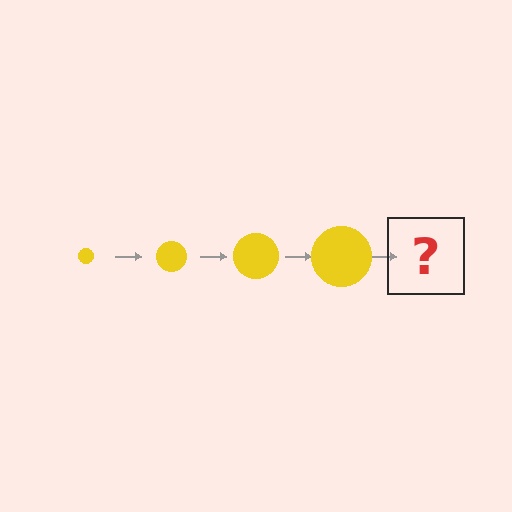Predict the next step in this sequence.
The next step is a yellow circle, larger than the previous one.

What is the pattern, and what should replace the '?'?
The pattern is that the circle gets progressively larger each step. The '?' should be a yellow circle, larger than the previous one.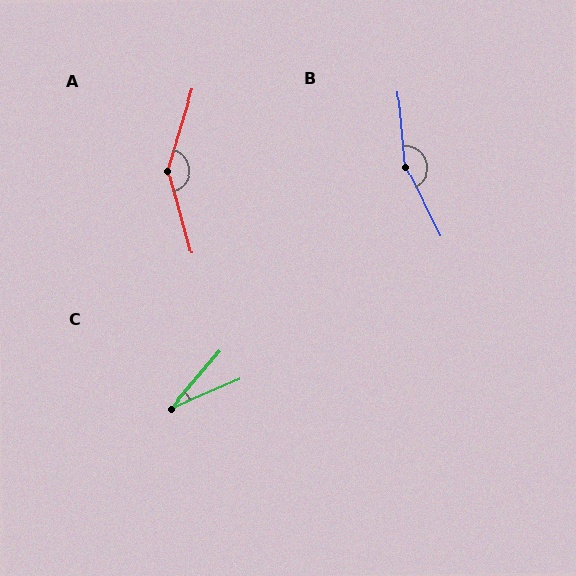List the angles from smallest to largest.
C (26°), A (147°), B (159°).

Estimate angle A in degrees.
Approximately 147 degrees.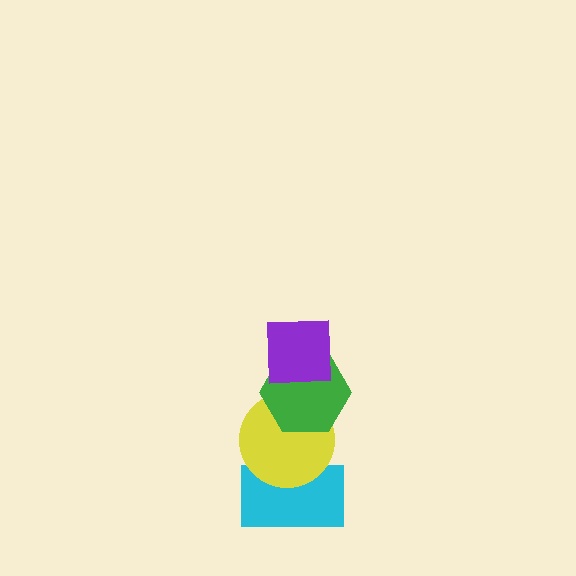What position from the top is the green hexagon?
The green hexagon is 2nd from the top.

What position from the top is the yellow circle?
The yellow circle is 3rd from the top.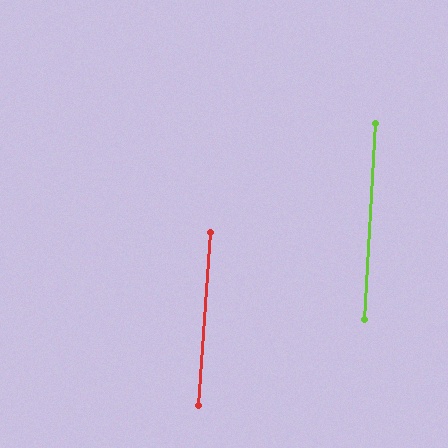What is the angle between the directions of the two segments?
Approximately 1 degree.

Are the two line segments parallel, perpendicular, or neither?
Parallel — their directions differ by only 0.5°.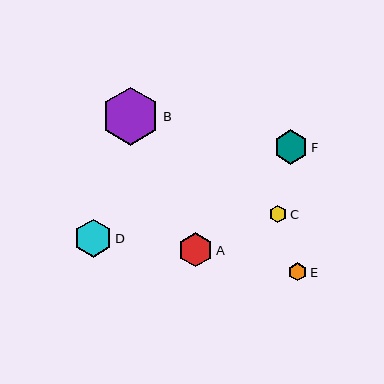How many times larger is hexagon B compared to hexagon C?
Hexagon B is approximately 3.3 times the size of hexagon C.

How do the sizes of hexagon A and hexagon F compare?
Hexagon A and hexagon F are approximately the same size.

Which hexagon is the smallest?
Hexagon C is the smallest with a size of approximately 18 pixels.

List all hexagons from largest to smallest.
From largest to smallest: B, D, A, F, E, C.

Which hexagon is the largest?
Hexagon B is the largest with a size of approximately 58 pixels.